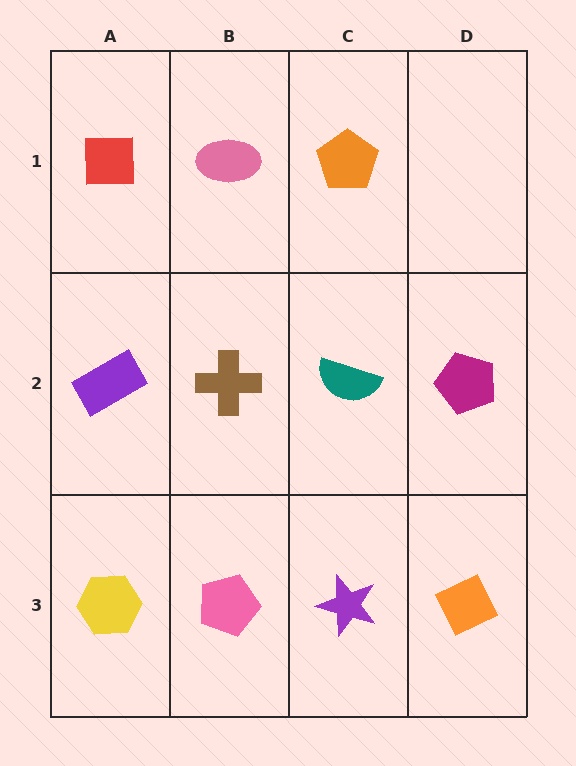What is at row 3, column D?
An orange diamond.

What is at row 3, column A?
A yellow hexagon.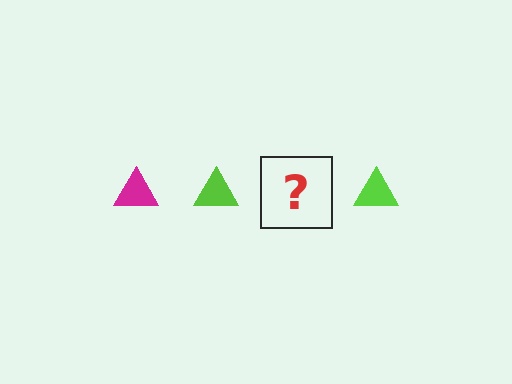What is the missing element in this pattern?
The missing element is a magenta triangle.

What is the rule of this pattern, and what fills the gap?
The rule is that the pattern cycles through magenta, lime triangles. The gap should be filled with a magenta triangle.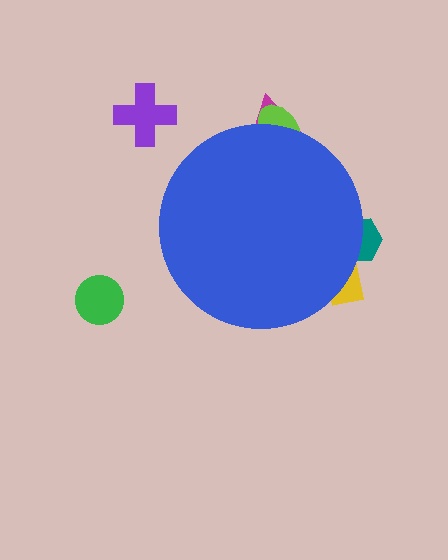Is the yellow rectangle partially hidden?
Yes, the yellow rectangle is partially hidden behind the blue circle.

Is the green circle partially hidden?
No, the green circle is fully visible.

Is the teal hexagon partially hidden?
Yes, the teal hexagon is partially hidden behind the blue circle.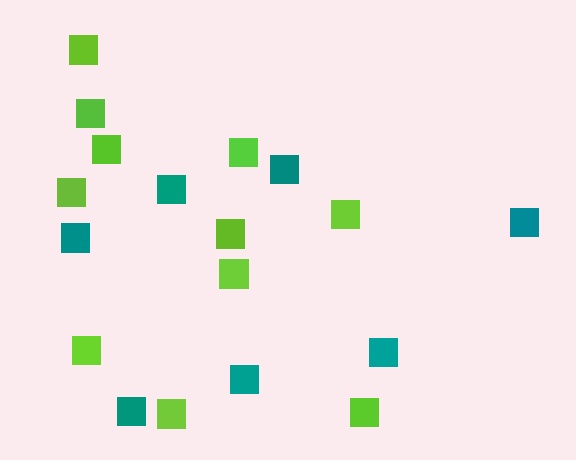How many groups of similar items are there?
There are 2 groups: one group of teal squares (7) and one group of lime squares (11).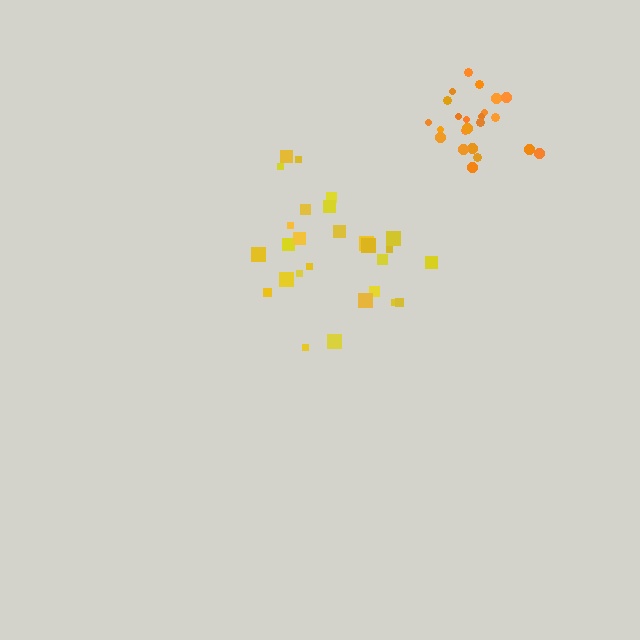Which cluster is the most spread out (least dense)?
Yellow.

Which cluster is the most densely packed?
Orange.